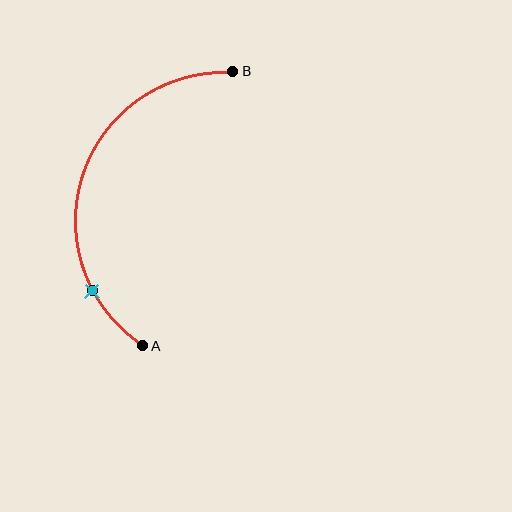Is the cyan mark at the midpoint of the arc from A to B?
No. The cyan mark lies on the arc but is closer to endpoint A. The arc midpoint would be at the point on the curve equidistant along the arc from both A and B.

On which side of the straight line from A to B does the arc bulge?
The arc bulges to the left of the straight line connecting A and B.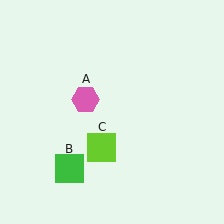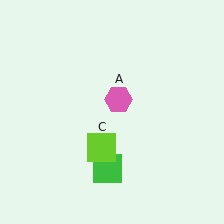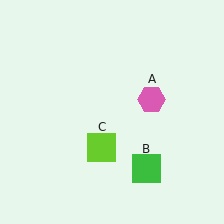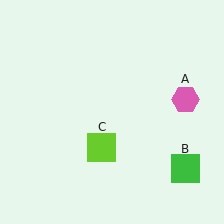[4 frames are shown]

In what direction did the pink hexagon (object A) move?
The pink hexagon (object A) moved right.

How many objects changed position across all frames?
2 objects changed position: pink hexagon (object A), green square (object B).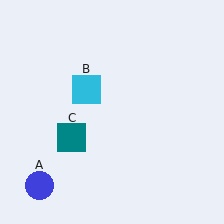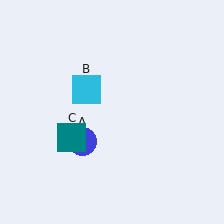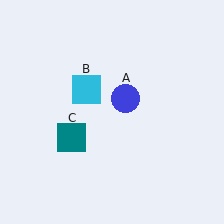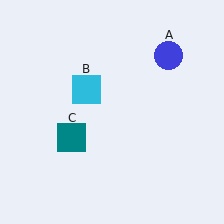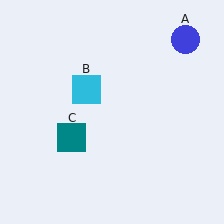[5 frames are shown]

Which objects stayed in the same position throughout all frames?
Cyan square (object B) and teal square (object C) remained stationary.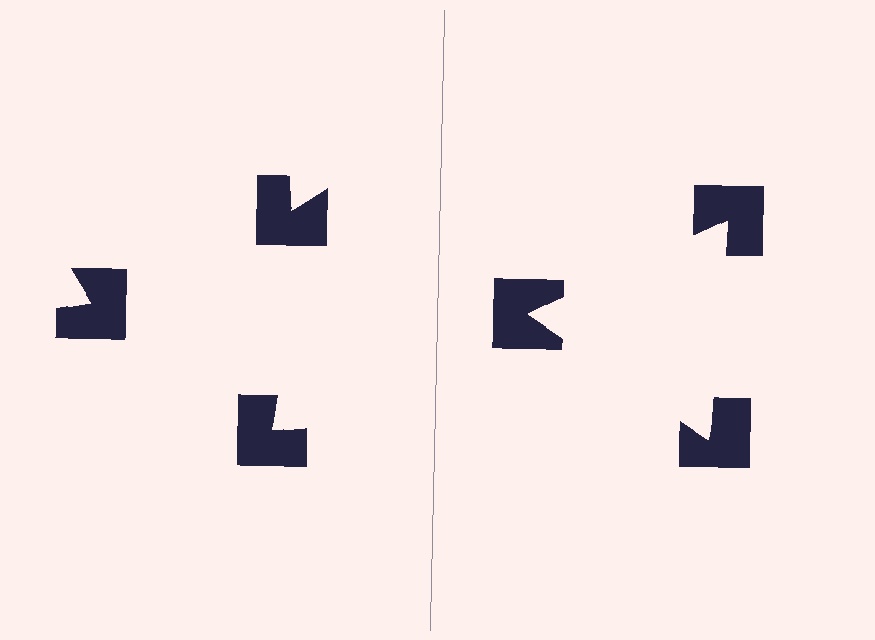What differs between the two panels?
The notched squares are positioned identically on both sides; only the wedge orientations differ. On the right they align to a triangle; on the left they are misaligned.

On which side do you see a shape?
An illusory triangle appears on the right side. On the left side the wedge cuts are rotated, so no coherent shape forms.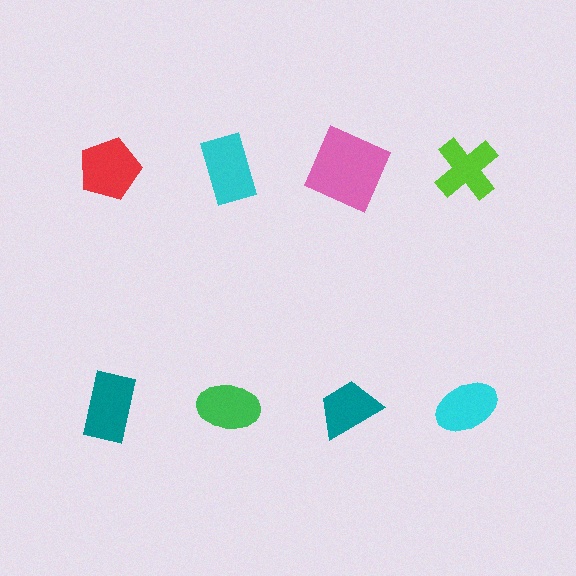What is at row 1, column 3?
A pink square.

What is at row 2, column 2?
A green ellipse.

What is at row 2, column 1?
A teal rectangle.